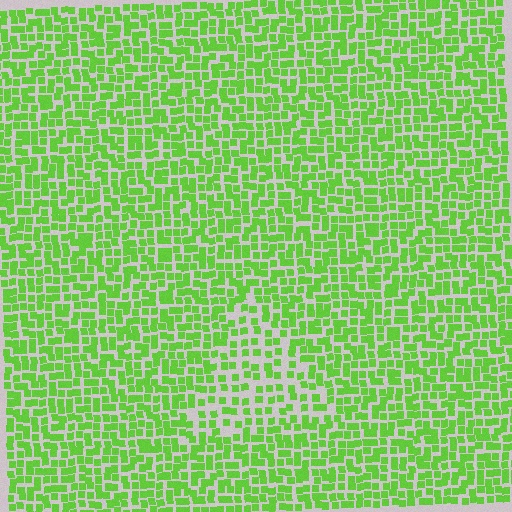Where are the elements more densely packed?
The elements are more densely packed outside the triangle boundary.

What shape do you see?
I see a triangle.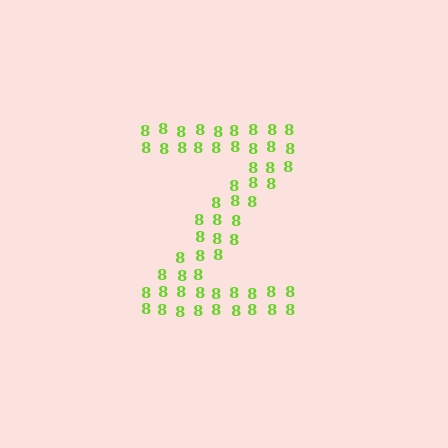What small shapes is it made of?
It is made of small digit 8's.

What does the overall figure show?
The overall figure shows the letter Z.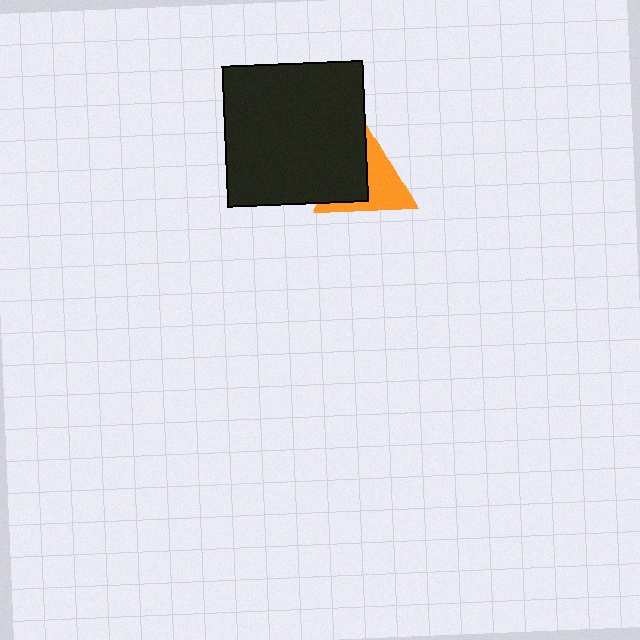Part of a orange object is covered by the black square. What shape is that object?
It is a triangle.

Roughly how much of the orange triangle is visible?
About half of it is visible (roughly 55%).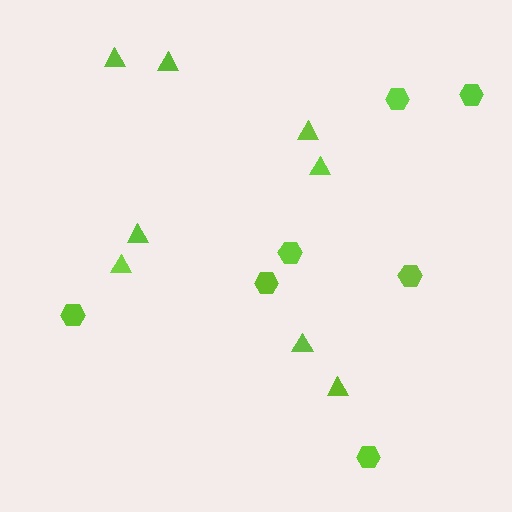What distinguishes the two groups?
There are 2 groups: one group of triangles (8) and one group of hexagons (7).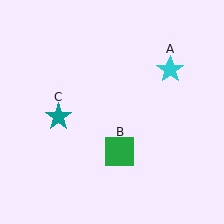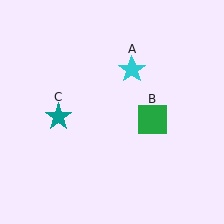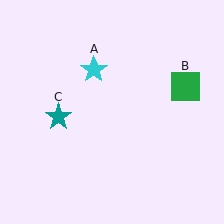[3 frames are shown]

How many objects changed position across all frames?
2 objects changed position: cyan star (object A), green square (object B).